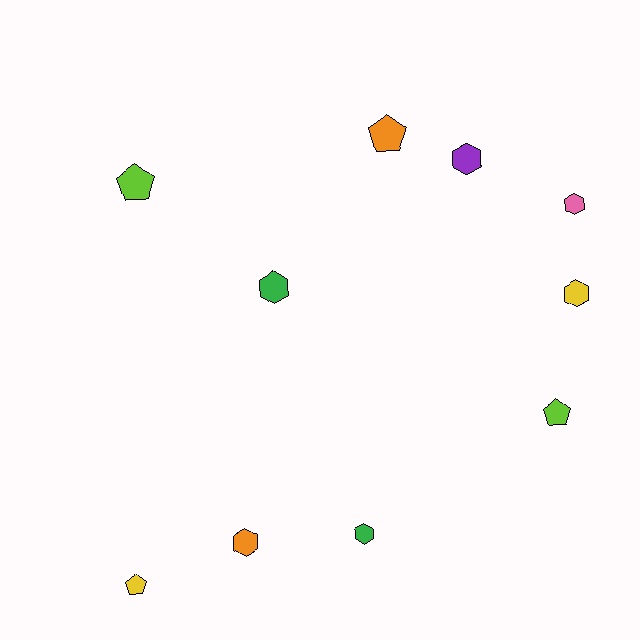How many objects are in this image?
There are 10 objects.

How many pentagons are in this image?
There are 4 pentagons.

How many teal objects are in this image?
There are no teal objects.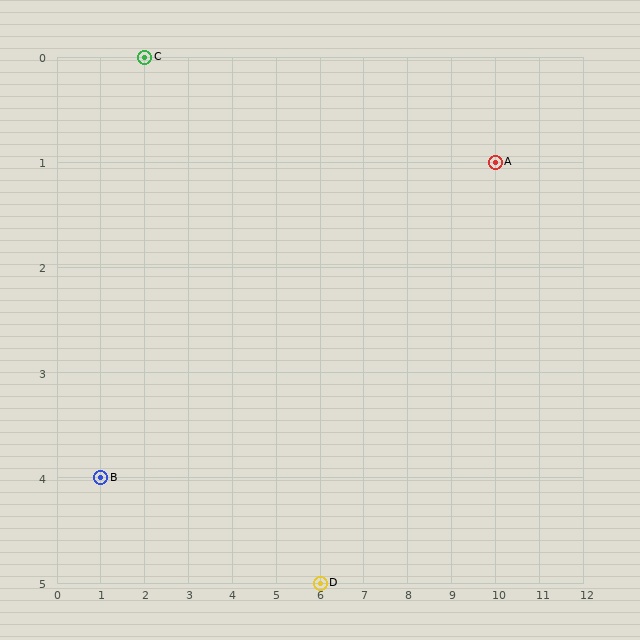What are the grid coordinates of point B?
Point B is at grid coordinates (1, 4).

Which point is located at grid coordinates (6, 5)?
Point D is at (6, 5).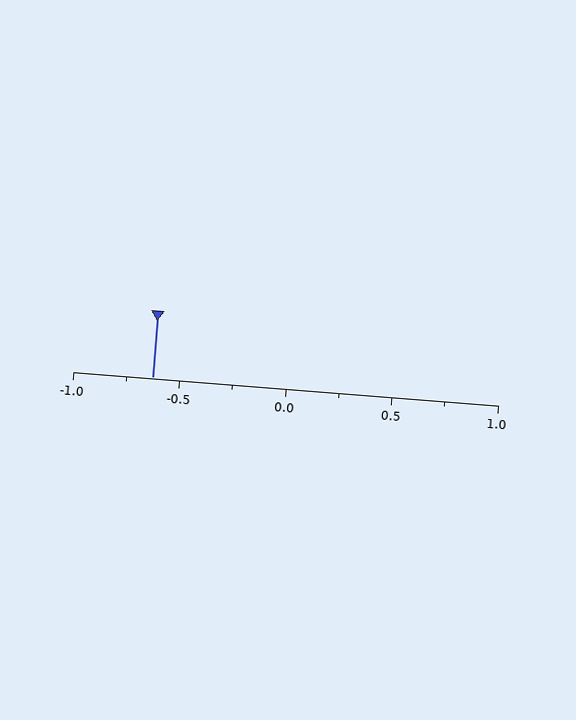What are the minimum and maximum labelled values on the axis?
The axis runs from -1.0 to 1.0.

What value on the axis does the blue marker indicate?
The marker indicates approximately -0.62.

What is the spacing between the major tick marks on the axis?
The major ticks are spaced 0.5 apart.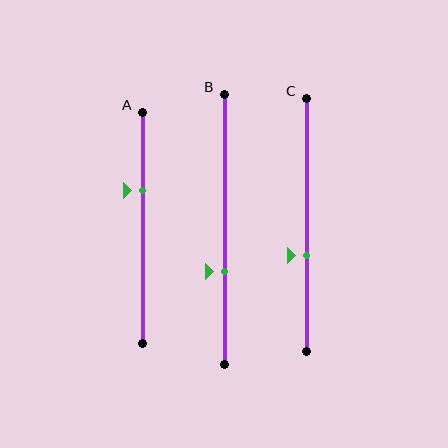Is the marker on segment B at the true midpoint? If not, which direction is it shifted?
No, the marker on segment B is shifted downward by about 16% of the segment length.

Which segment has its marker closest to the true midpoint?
Segment C has its marker closest to the true midpoint.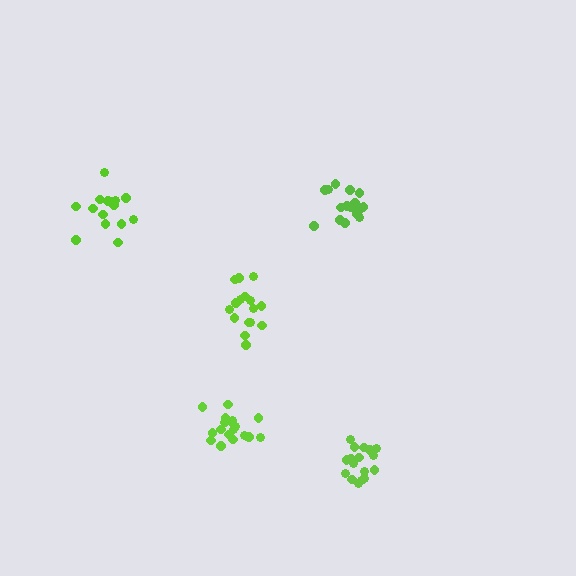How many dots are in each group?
Group 1: 19 dots, Group 2: 16 dots, Group 3: 18 dots, Group 4: 18 dots, Group 5: 16 dots (87 total).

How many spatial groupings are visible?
There are 5 spatial groupings.